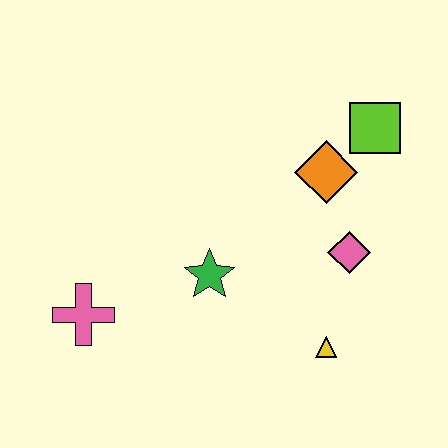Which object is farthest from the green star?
The lime square is farthest from the green star.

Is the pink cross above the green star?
No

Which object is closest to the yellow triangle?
The pink diamond is closest to the yellow triangle.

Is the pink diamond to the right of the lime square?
No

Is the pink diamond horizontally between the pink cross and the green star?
No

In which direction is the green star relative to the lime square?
The green star is to the left of the lime square.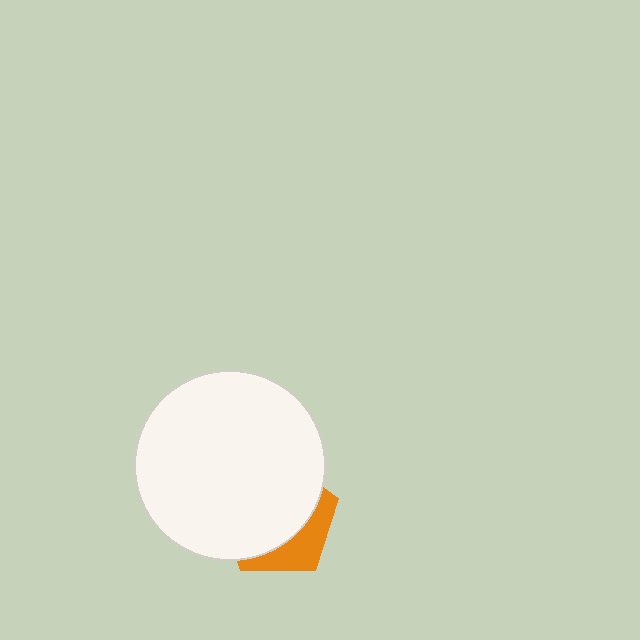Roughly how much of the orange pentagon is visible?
A small part of it is visible (roughly 31%).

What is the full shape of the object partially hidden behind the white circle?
The partially hidden object is an orange pentagon.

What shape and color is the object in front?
The object in front is a white circle.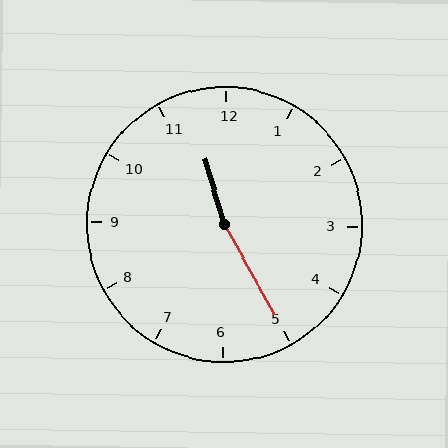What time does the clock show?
11:25.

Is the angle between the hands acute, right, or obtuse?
It is obtuse.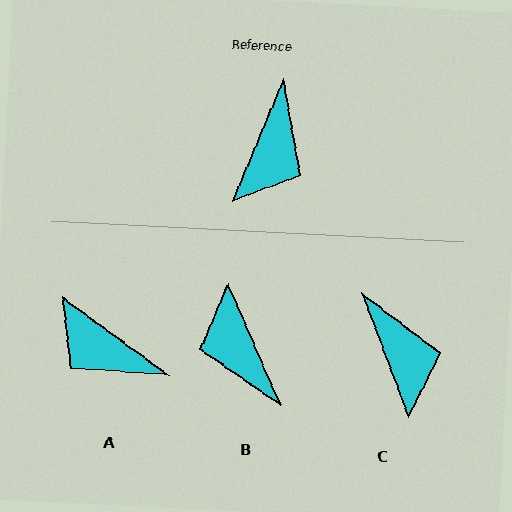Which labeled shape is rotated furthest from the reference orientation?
B, about 134 degrees away.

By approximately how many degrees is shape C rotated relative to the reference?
Approximately 43 degrees counter-clockwise.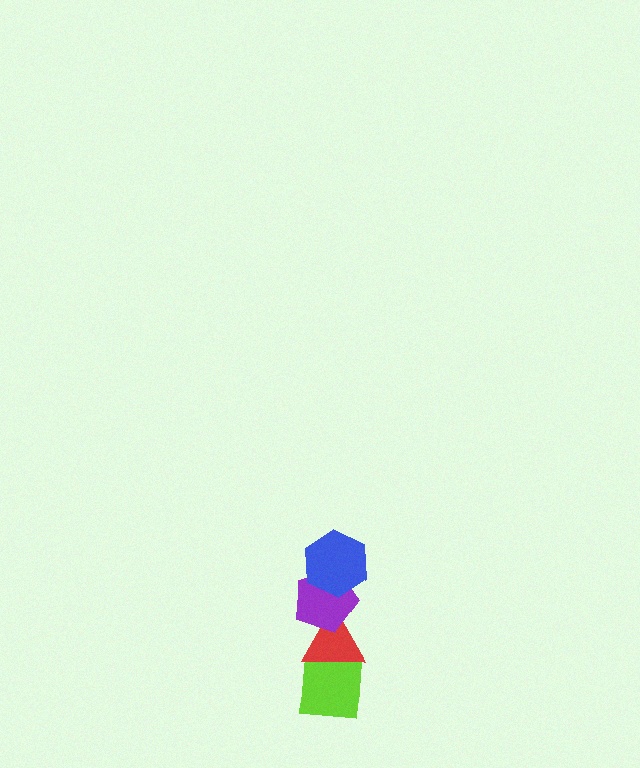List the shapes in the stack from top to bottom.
From top to bottom: the blue hexagon, the purple pentagon, the red triangle, the lime square.